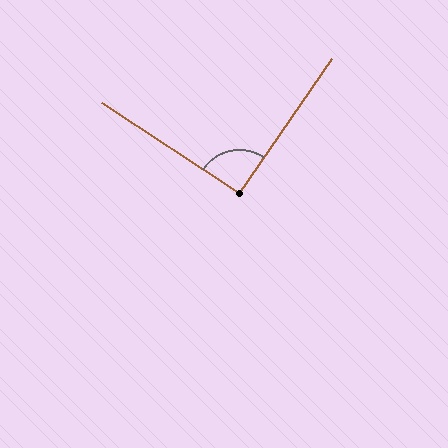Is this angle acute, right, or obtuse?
It is approximately a right angle.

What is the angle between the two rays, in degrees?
Approximately 91 degrees.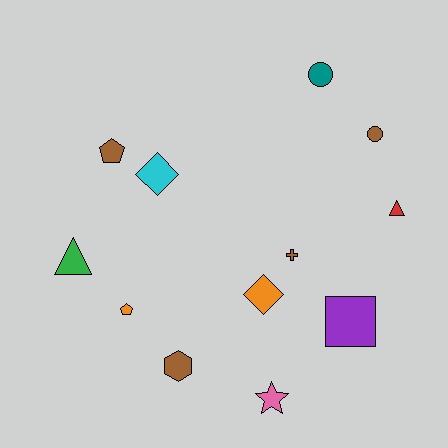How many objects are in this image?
There are 12 objects.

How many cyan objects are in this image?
There is 1 cyan object.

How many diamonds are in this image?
There are 2 diamonds.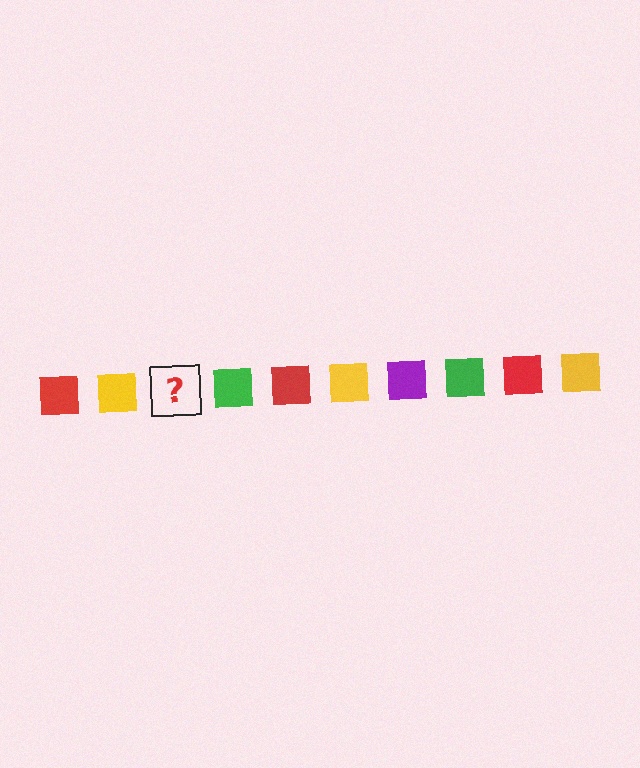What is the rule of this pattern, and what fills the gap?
The rule is that the pattern cycles through red, yellow, purple, green squares. The gap should be filled with a purple square.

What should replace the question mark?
The question mark should be replaced with a purple square.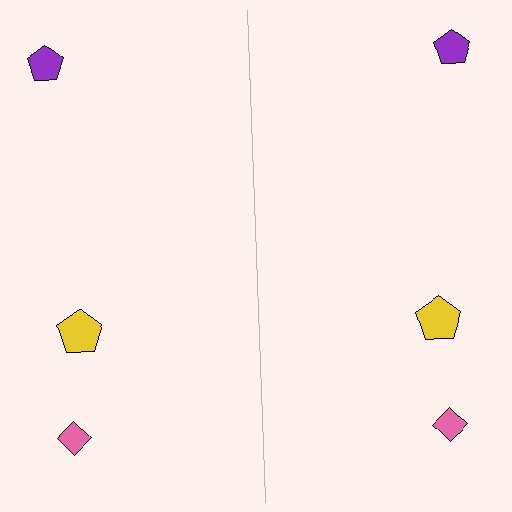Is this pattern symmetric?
Yes, this pattern has bilateral (reflection) symmetry.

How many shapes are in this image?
There are 6 shapes in this image.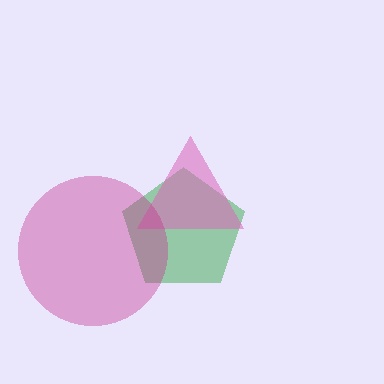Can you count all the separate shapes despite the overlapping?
Yes, there are 3 separate shapes.